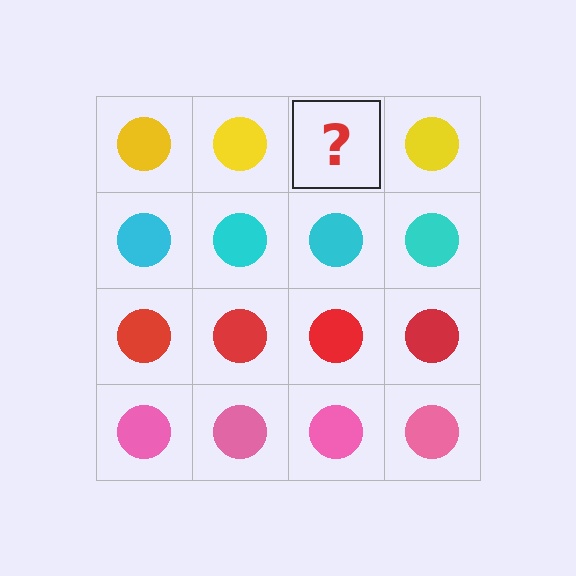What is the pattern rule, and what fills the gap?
The rule is that each row has a consistent color. The gap should be filled with a yellow circle.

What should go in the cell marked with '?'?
The missing cell should contain a yellow circle.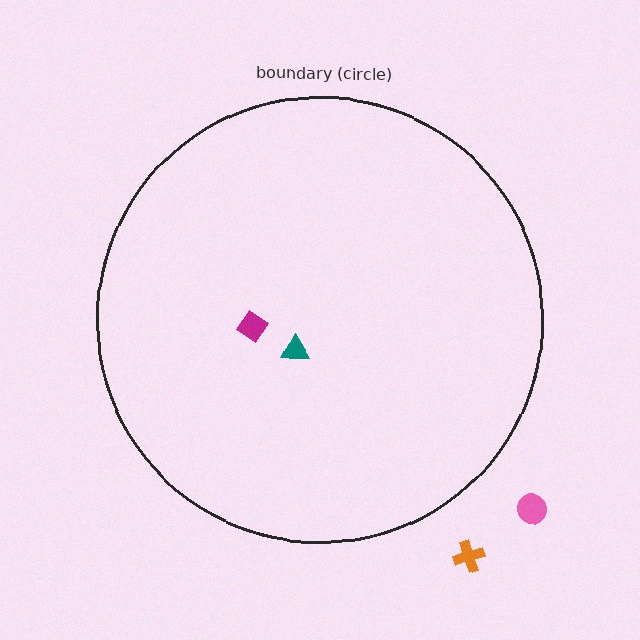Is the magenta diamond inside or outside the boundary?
Inside.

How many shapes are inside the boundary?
2 inside, 2 outside.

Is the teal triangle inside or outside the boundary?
Inside.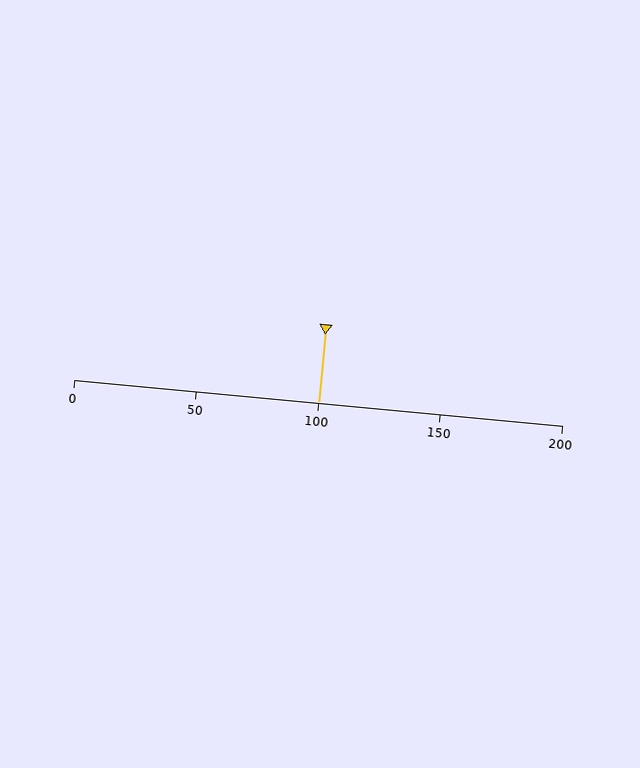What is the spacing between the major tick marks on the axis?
The major ticks are spaced 50 apart.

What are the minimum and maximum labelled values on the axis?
The axis runs from 0 to 200.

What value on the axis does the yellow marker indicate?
The marker indicates approximately 100.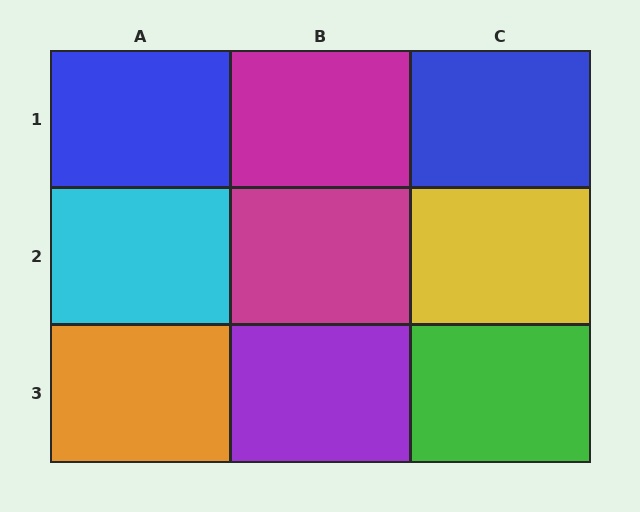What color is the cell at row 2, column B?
Magenta.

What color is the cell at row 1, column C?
Blue.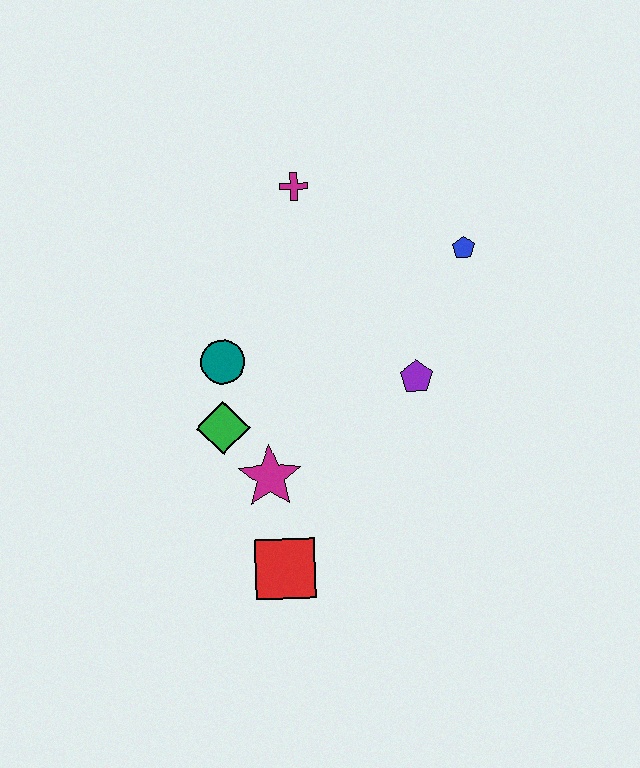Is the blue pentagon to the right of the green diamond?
Yes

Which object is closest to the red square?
The magenta star is closest to the red square.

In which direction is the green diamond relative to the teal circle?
The green diamond is below the teal circle.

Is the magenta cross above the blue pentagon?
Yes